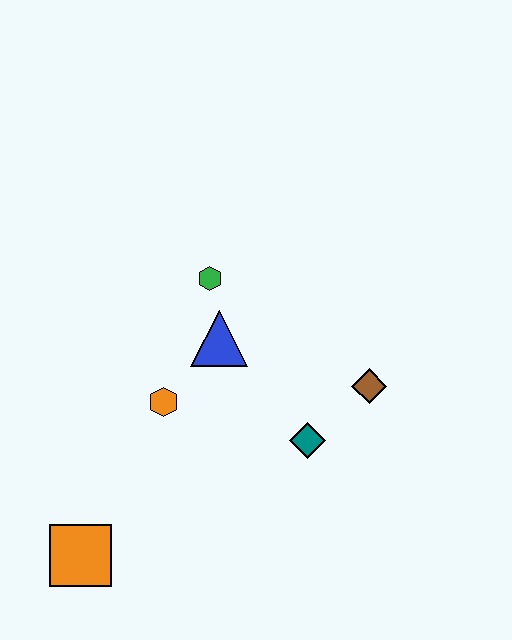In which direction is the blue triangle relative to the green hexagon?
The blue triangle is below the green hexagon.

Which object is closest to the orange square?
The orange hexagon is closest to the orange square.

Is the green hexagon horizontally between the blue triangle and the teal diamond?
No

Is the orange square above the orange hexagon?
No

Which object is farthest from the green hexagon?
The orange square is farthest from the green hexagon.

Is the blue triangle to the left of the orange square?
No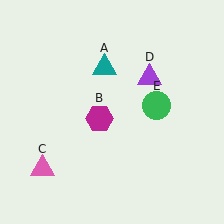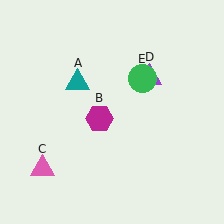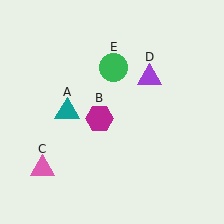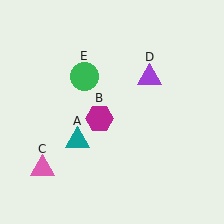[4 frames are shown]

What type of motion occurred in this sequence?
The teal triangle (object A), green circle (object E) rotated counterclockwise around the center of the scene.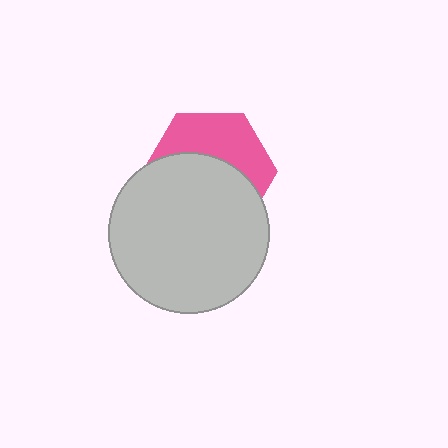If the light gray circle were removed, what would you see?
You would see the complete pink hexagon.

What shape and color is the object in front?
The object in front is a light gray circle.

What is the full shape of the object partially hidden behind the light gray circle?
The partially hidden object is a pink hexagon.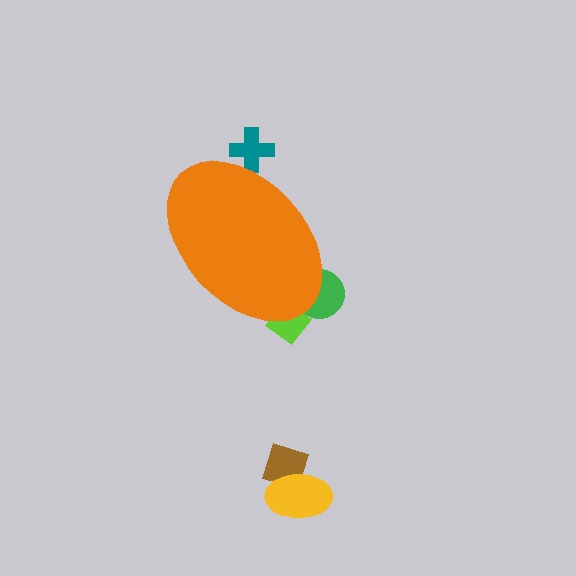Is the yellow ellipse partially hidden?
No, the yellow ellipse is fully visible.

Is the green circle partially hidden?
Yes, the green circle is partially hidden behind the orange ellipse.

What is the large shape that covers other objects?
An orange ellipse.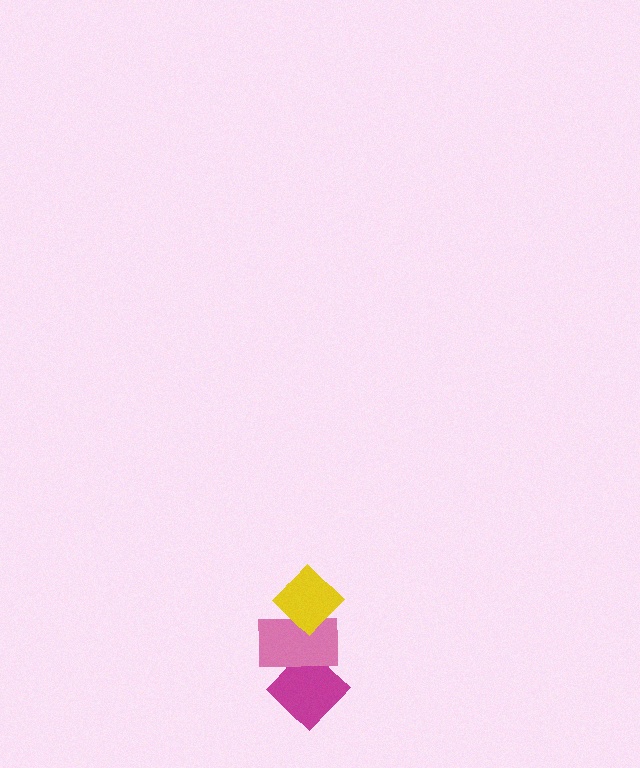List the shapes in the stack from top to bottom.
From top to bottom: the yellow diamond, the pink rectangle, the magenta diamond.